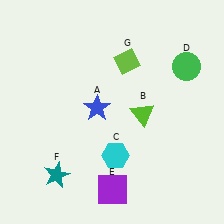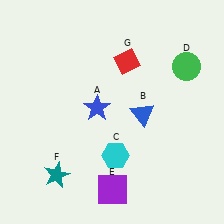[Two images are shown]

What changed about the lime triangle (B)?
In Image 1, B is lime. In Image 2, it changed to blue.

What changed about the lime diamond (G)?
In Image 1, G is lime. In Image 2, it changed to red.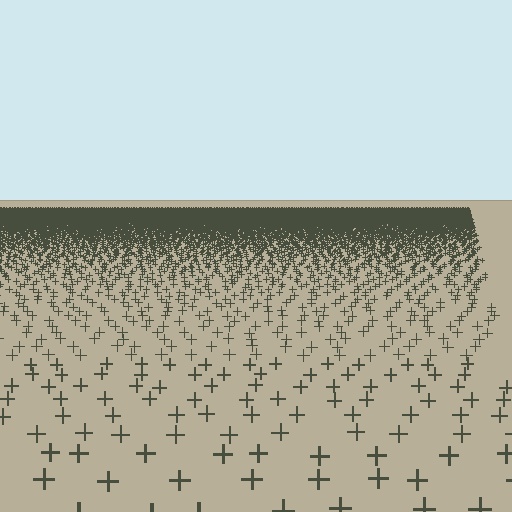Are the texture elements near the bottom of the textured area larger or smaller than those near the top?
Larger. Near the bottom, elements are closer to the viewer and appear at a bigger on-screen size.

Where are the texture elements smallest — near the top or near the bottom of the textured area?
Near the top.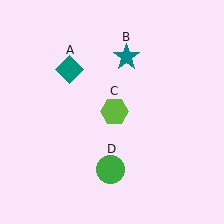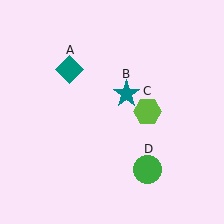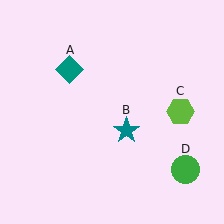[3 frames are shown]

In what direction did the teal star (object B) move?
The teal star (object B) moved down.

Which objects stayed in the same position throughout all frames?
Teal diamond (object A) remained stationary.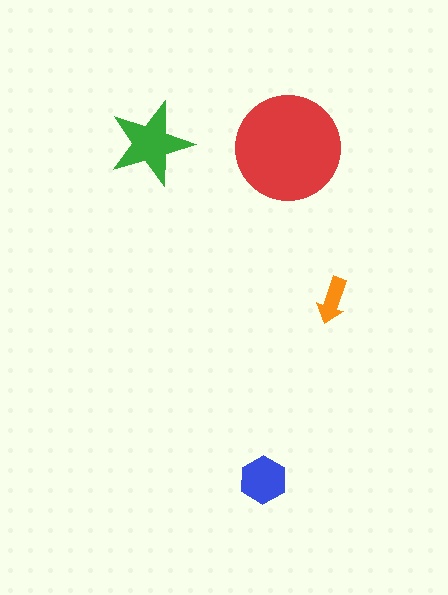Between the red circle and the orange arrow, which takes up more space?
The red circle.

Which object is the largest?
The red circle.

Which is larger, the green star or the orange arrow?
The green star.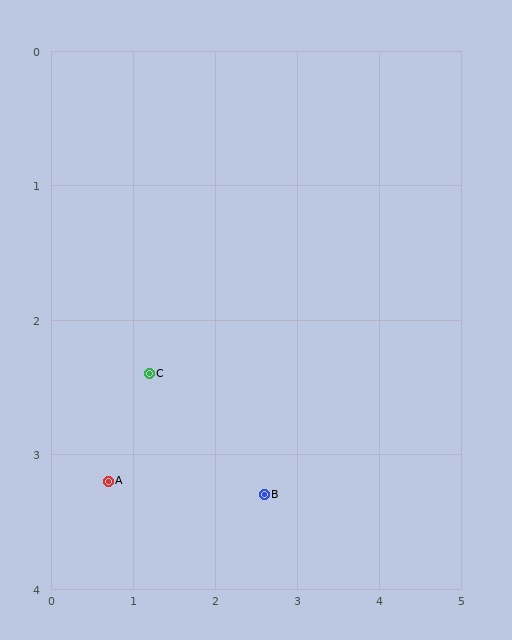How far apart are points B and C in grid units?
Points B and C are about 1.7 grid units apart.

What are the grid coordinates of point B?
Point B is at approximately (2.6, 3.3).